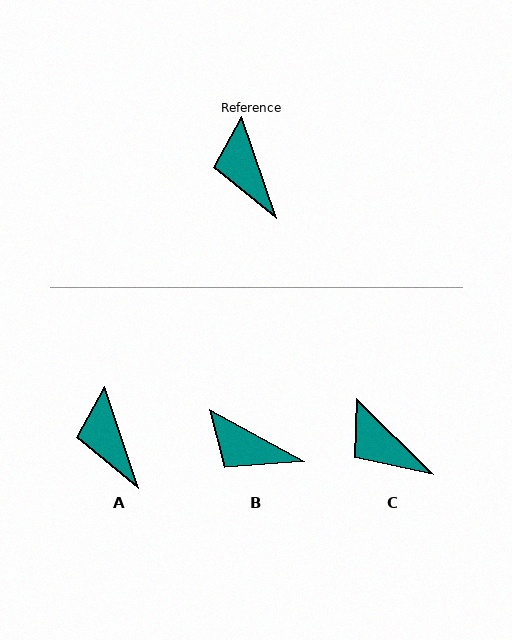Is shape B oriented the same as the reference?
No, it is off by about 43 degrees.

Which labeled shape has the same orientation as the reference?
A.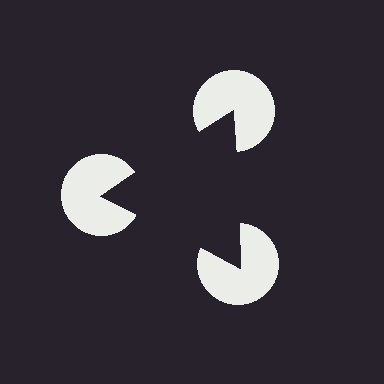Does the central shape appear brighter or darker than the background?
It typically appears slightly darker than the background, even though no actual brightness change is drawn.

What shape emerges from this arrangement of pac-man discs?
An illusory triangle — its edges are inferred from the aligned wedge cuts in the pac-man discs, not physically drawn.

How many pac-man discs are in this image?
There are 3 — one at each vertex of the illusory triangle.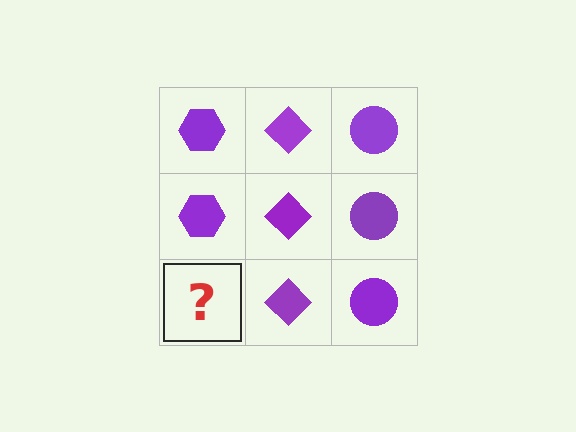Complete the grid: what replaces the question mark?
The question mark should be replaced with a purple hexagon.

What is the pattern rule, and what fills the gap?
The rule is that each column has a consistent shape. The gap should be filled with a purple hexagon.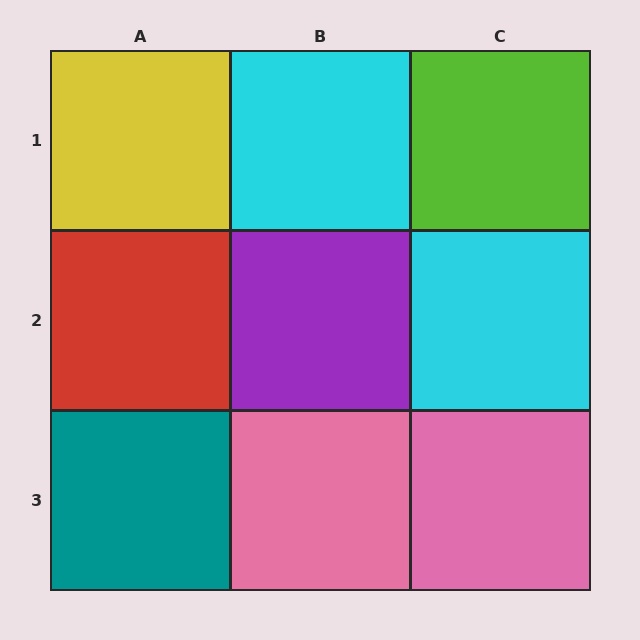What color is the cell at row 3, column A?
Teal.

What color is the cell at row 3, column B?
Pink.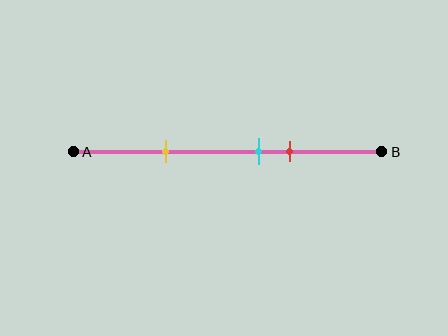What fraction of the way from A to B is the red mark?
The red mark is approximately 70% (0.7) of the way from A to B.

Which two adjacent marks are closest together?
The cyan and red marks are the closest adjacent pair.